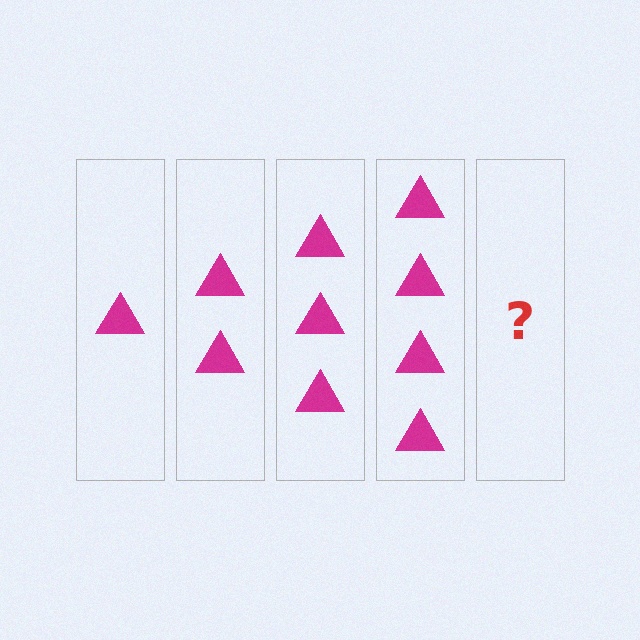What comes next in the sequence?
The next element should be 5 triangles.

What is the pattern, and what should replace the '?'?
The pattern is that each step adds one more triangle. The '?' should be 5 triangles.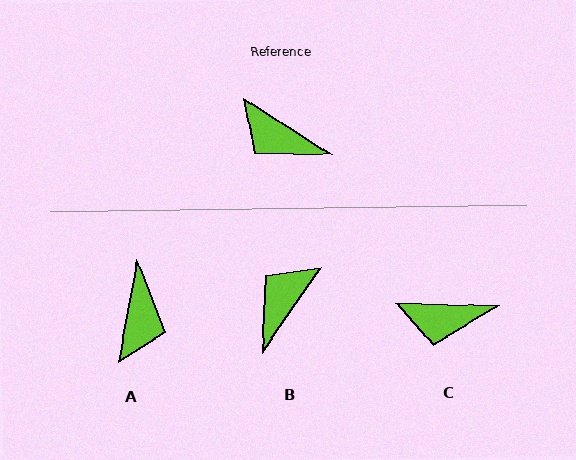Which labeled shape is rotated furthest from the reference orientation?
A, about 112 degrees away.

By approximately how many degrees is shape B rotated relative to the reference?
Approximately 92 degrees clockwise.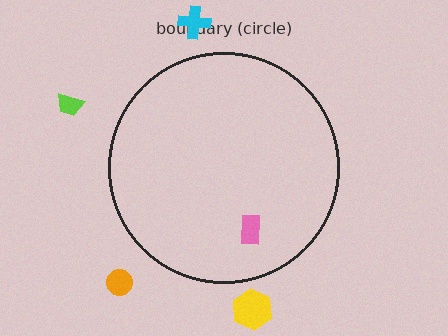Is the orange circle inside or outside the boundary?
Outside.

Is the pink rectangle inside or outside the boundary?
Inside.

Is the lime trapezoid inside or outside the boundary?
Outside.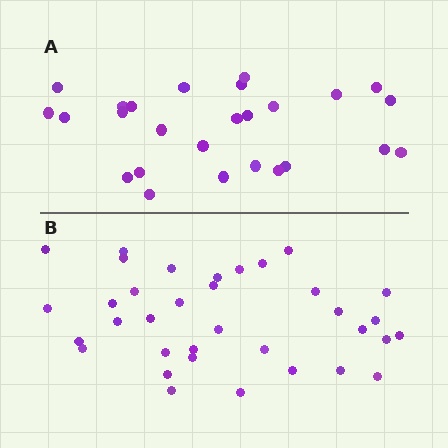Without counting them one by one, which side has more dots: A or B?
Region B (the bottom region) has more dots.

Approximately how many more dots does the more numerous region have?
Region B has roughly 8 or so more dots than region A.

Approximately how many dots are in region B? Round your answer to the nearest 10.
About 40 dots. (The exact count is 35, which rounds to 40.)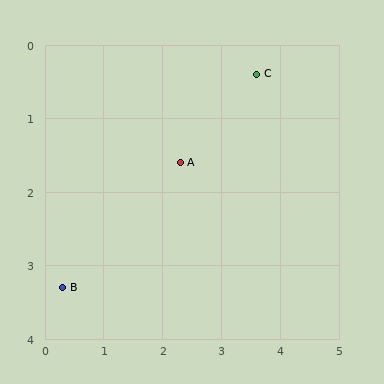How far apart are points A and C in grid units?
Points A and C are about 1.8 grid units apart.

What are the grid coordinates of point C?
Point C is at approximately (3.6, 0.4).